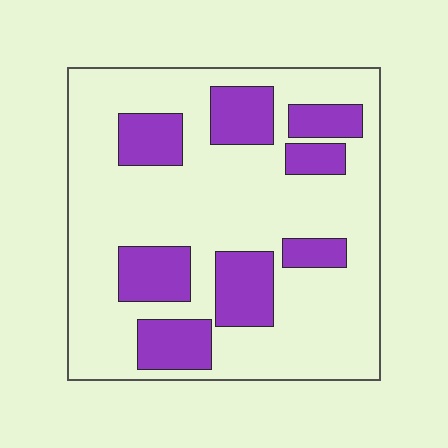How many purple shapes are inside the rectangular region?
8.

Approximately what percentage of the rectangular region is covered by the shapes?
Approximately 25%.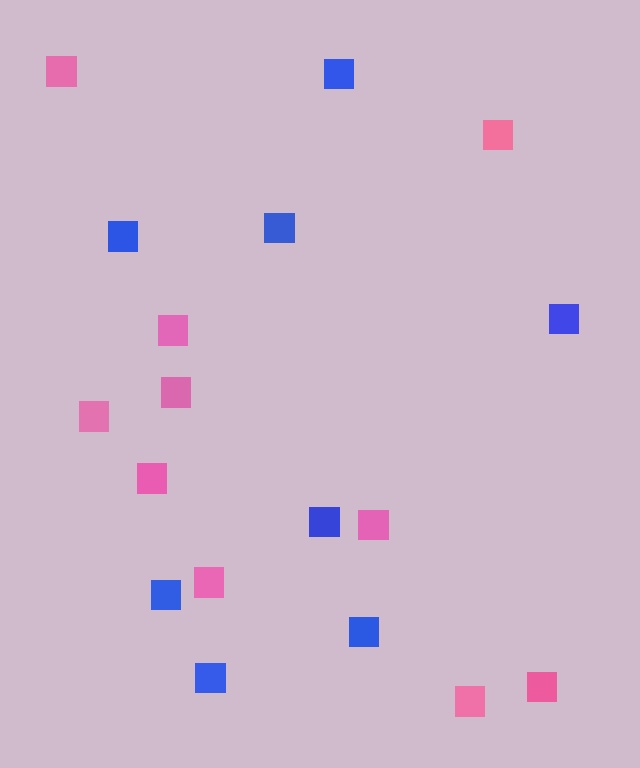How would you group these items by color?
There are 2 groups: one group of blue squares (8) and one group of pink squares (10).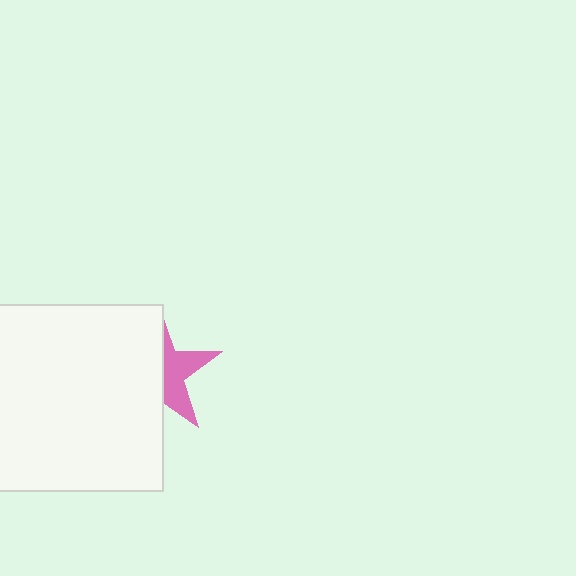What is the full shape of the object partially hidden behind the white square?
The partially hidden object is a pink star.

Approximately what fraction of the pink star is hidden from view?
Roughly 59% of the pink star is hidden behind the white square.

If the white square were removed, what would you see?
You would see the complete pink star.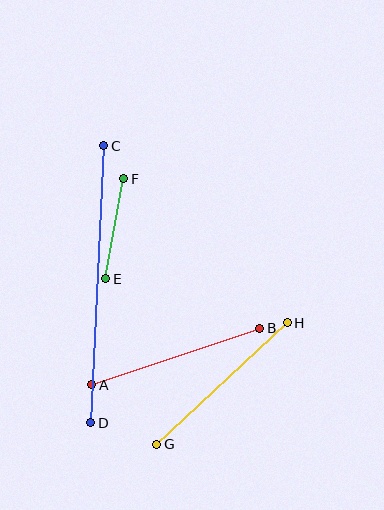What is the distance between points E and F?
The distance is approximately 102 pixels.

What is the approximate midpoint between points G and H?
The midpoint is at approximately (222, 384) pixels.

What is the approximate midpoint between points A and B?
The midpoint is at approximately (176, 357) pixels.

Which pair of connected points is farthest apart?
Points C and D are farthest apart.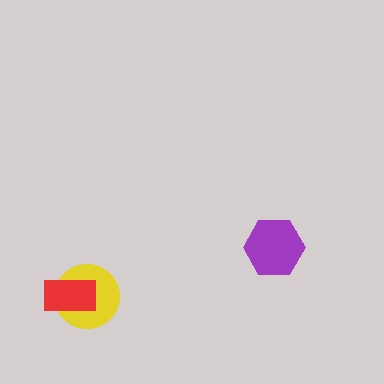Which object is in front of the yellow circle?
The red rectangle is in front of the yellow circle.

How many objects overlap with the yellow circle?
1 object overlaps with the yellow circle.